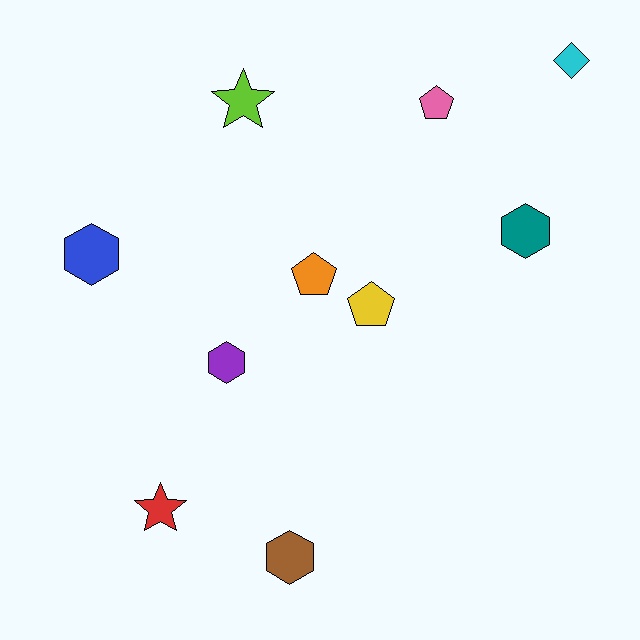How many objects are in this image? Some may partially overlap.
There are 10 objects.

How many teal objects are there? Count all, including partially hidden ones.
There is 1 teal object.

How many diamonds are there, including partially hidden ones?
There is 1 diamond.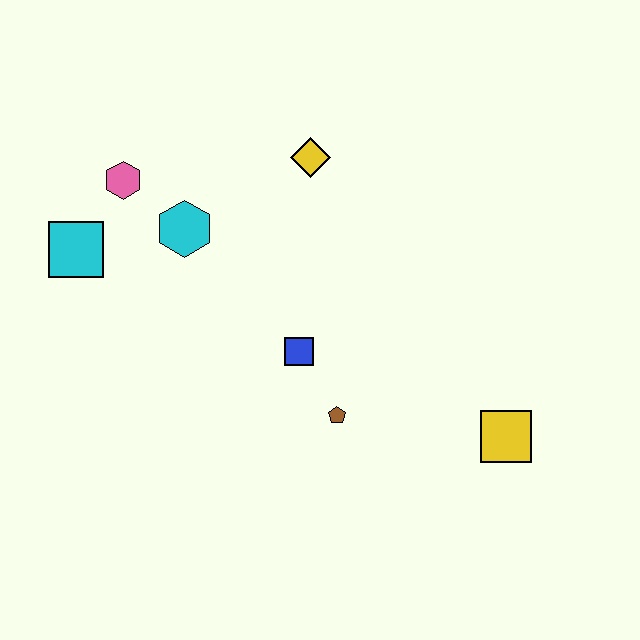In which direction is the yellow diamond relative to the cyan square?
The yellow diamond is to the right of the cyan square.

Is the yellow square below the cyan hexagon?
Yes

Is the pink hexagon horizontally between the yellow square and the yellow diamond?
No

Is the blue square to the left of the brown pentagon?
Yes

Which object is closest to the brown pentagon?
The blue square is closest to the brown pentagon.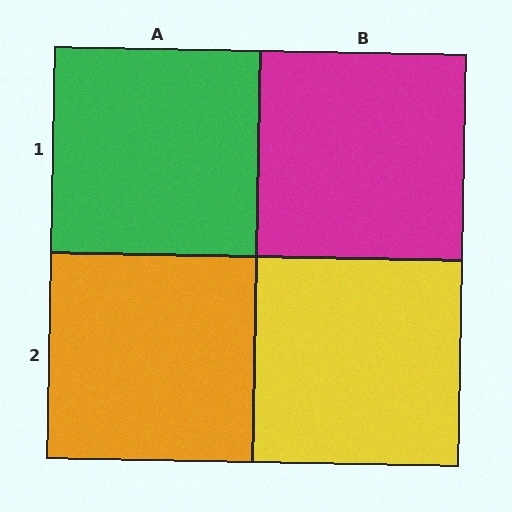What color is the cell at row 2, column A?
Orange.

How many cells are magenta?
1 cell is magenta.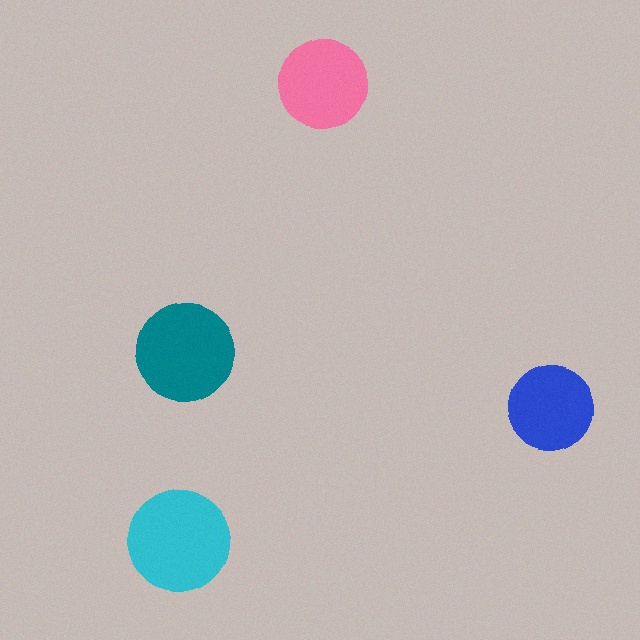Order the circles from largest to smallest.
the cyan one, the teal one, the pink one, the blue one.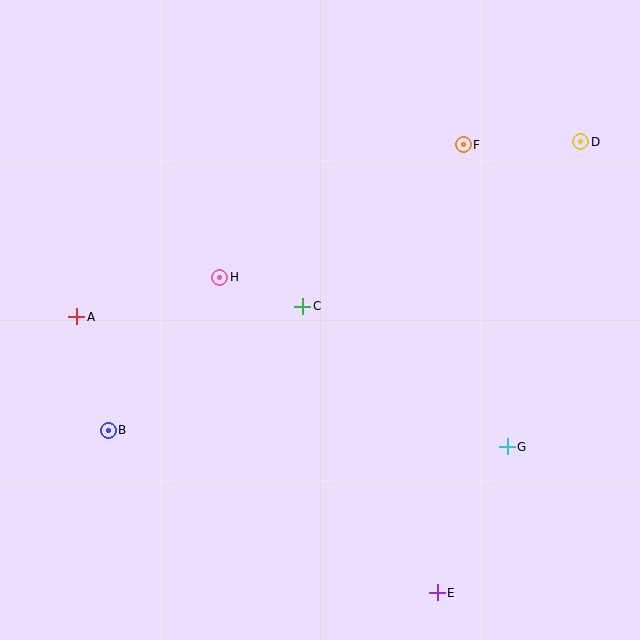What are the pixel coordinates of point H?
Point H is at (220, 277).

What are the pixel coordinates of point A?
Point A is at (77, 317).